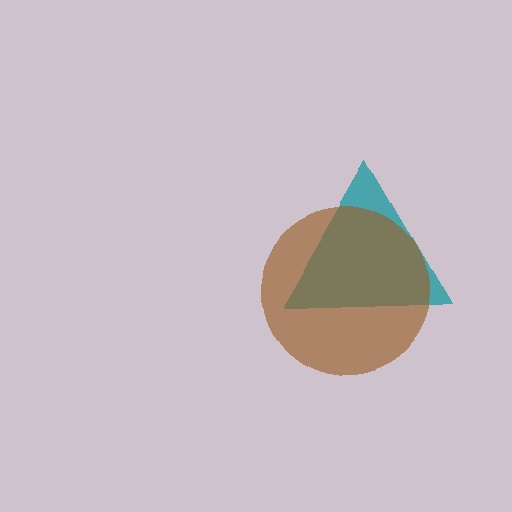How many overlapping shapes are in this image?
There are 2 overlapping shapes in the image.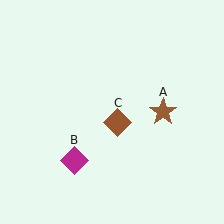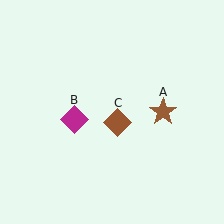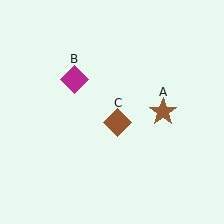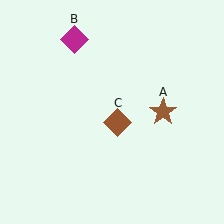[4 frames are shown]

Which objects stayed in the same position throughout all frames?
Brown star (object A) and brown diamond (object C) remained stationary.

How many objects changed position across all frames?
1 object changed position: magenta diamond (object B).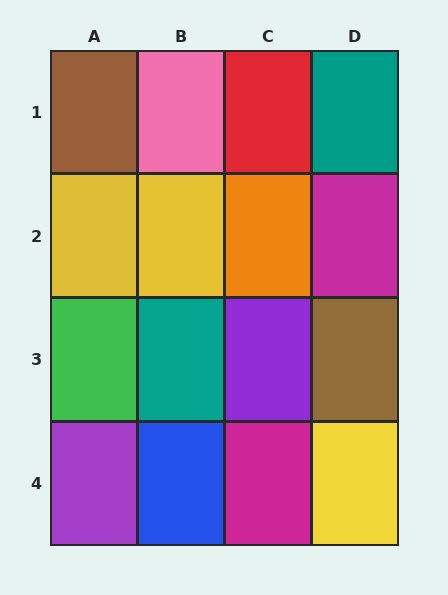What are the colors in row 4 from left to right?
Purple, blue, magenta, yellow.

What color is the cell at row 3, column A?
Green.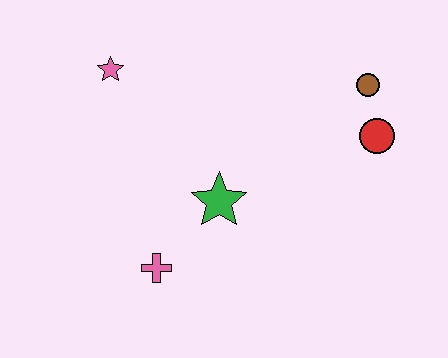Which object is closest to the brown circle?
The red circle is closest to the brown circle.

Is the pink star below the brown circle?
No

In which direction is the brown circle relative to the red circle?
The brown circle is above the red circle.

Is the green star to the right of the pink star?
Yes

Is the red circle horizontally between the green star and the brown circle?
No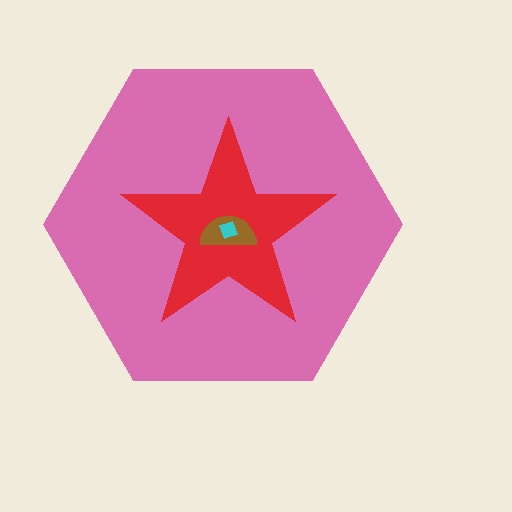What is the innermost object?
The cyan square.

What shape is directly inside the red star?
The brown semicircle.